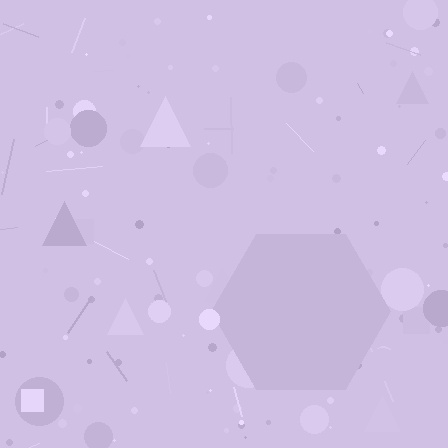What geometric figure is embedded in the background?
A hexagon is embedded in the background.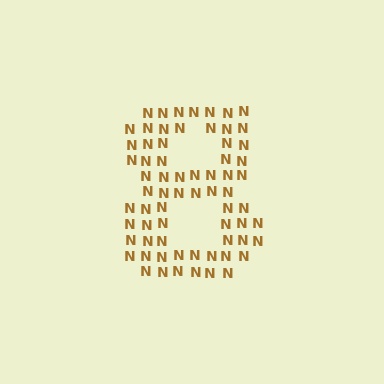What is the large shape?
The large shape is the digit 8.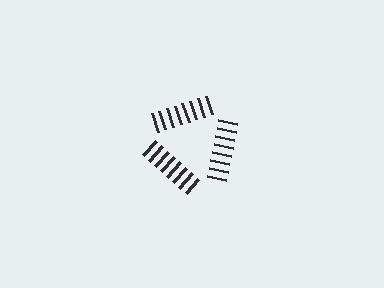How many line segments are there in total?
24 — 8 along each of the 3 edges.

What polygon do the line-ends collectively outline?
An illusory triangle — the line segments terminate on its edges but no continuous stroke is drawn.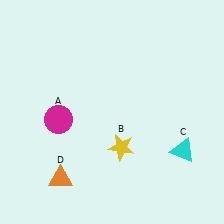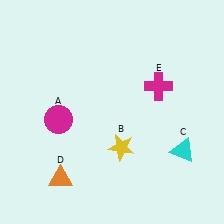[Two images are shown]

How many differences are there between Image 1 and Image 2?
There is 1 difference between the two images.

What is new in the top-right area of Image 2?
A magenta cross (E) was added in the top-right area of Image 2.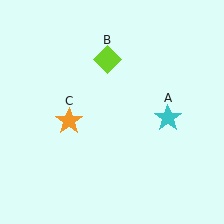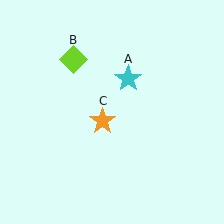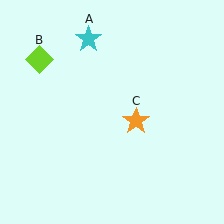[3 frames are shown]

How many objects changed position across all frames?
3 objects changed position: cyan star (object A), lime diamond (object B), orange star (object C).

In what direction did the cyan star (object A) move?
The cyan star (object A) moved up and to the left.